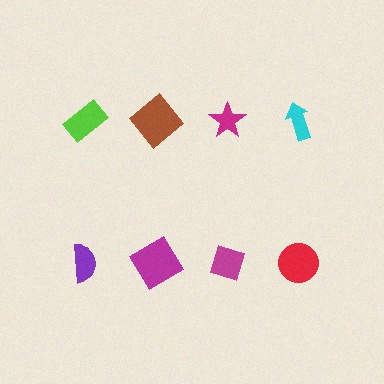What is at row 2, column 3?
A magenta diamond.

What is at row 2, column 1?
A purple semicircle.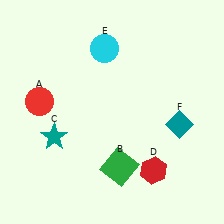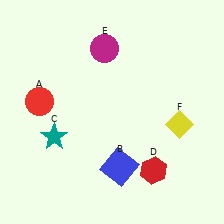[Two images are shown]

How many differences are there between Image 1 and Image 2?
There are 3 differences between the two images.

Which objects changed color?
B changed from green to blue. E changed from cyan to magenta. F changed from teal to yellow.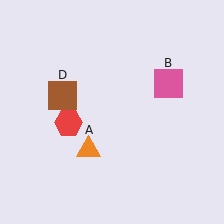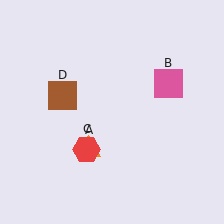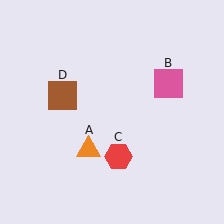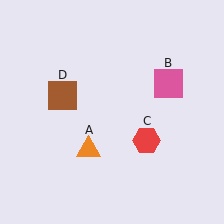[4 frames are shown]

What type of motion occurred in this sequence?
The red hexagon (object C) rotated counterclockwise around the center of the scene.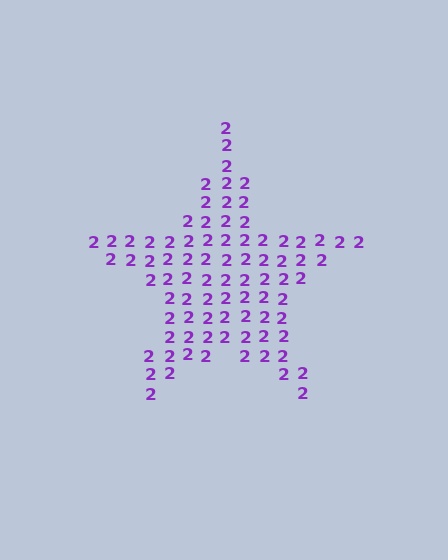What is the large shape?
The large shape is a star.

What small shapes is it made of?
It is made of small digit 2's.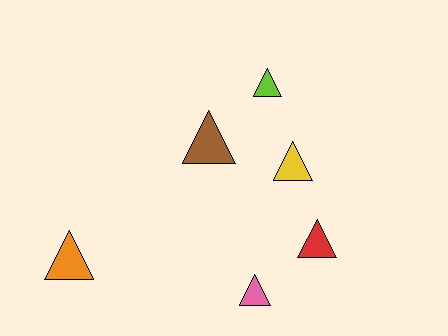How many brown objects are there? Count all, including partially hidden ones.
There is 1 brown object.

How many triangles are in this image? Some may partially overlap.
There are 6 triangles.